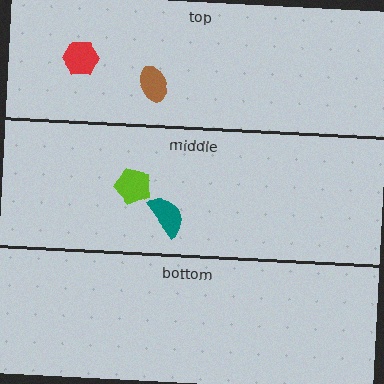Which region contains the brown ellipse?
The top region.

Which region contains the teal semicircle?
The middle region.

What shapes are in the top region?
The red hexagon, the brown ellipse.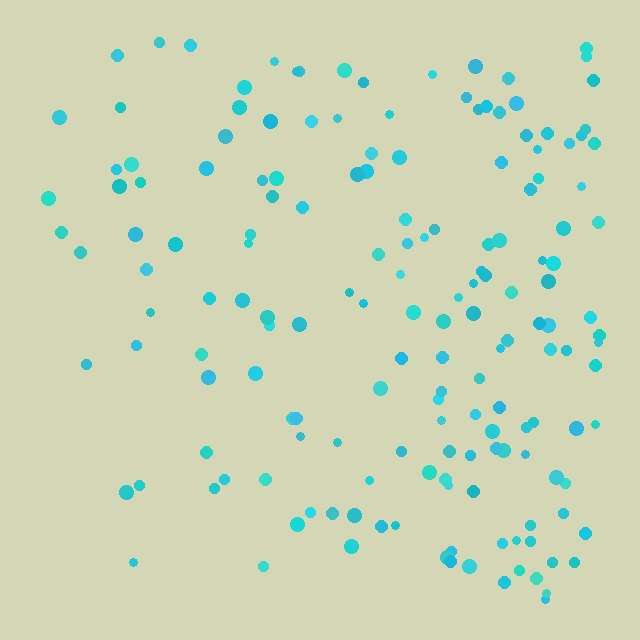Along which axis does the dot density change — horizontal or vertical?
Horizontal.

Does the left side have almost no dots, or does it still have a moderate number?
Still a moderate number, just noticeably fewer than the right.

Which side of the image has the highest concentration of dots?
The right.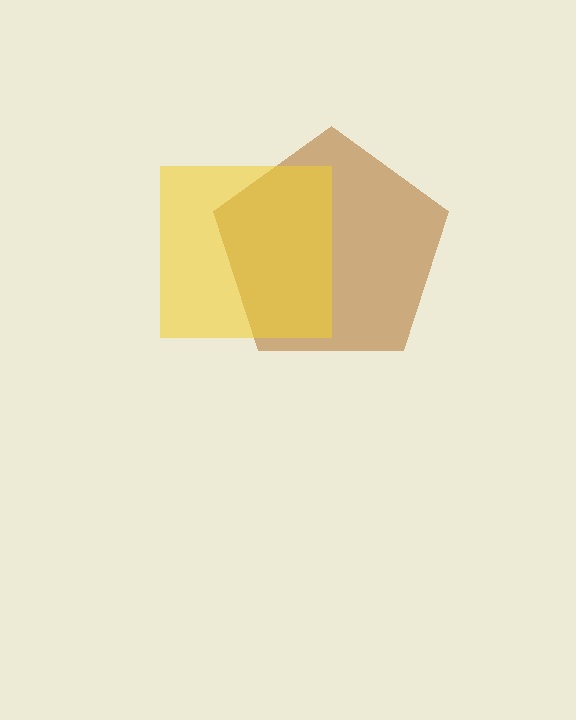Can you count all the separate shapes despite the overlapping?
Yes, there are 2 separate shapes.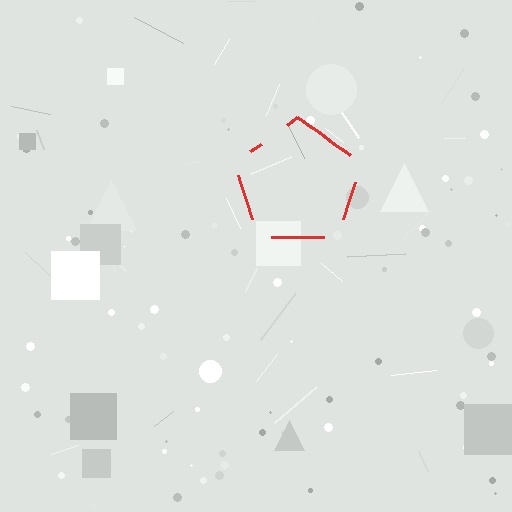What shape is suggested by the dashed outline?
The dashed outline suggests a pentagon.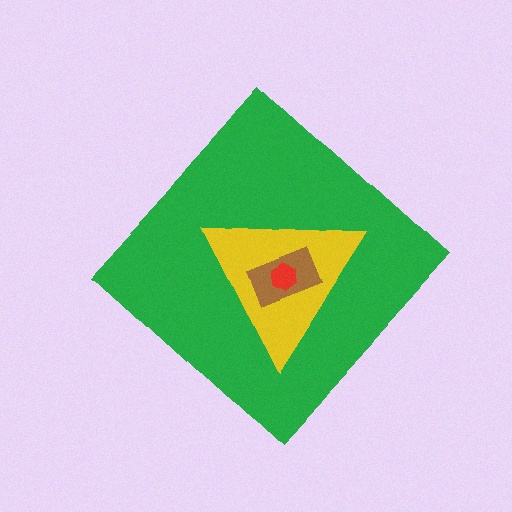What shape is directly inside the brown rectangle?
The red hexagon.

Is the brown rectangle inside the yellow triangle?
Yes.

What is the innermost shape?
The red hexagon.